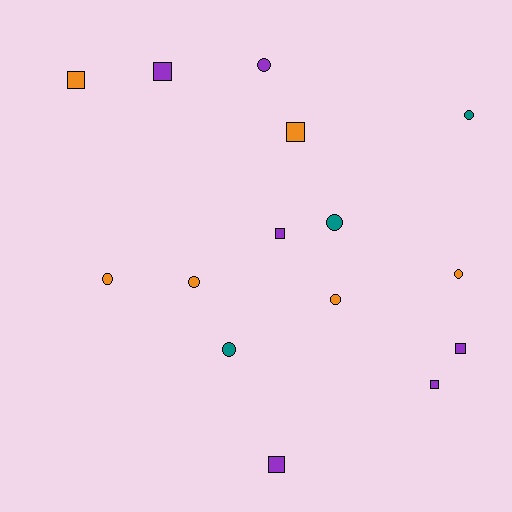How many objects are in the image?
There are 15 objects.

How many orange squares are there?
There are 2 orange squares.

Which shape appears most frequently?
Circle, with 8 objects.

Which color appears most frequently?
Purple, with 6 objects.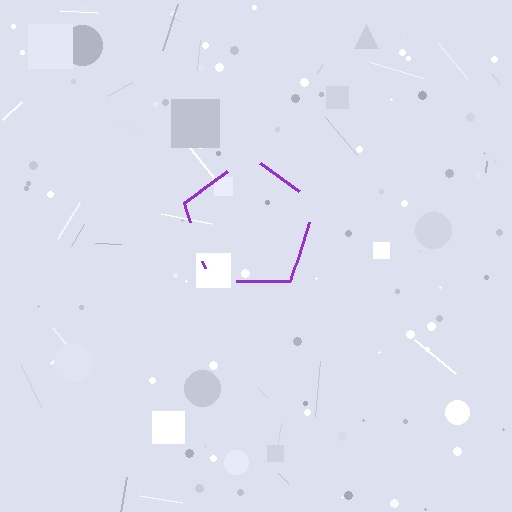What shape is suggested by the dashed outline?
The dashed outline suggests a pentagon.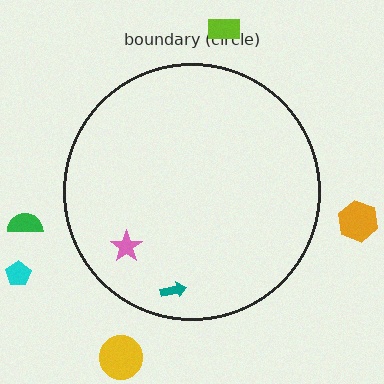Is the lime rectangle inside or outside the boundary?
Outside.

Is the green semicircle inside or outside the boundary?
Outside.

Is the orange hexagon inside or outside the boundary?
Outside.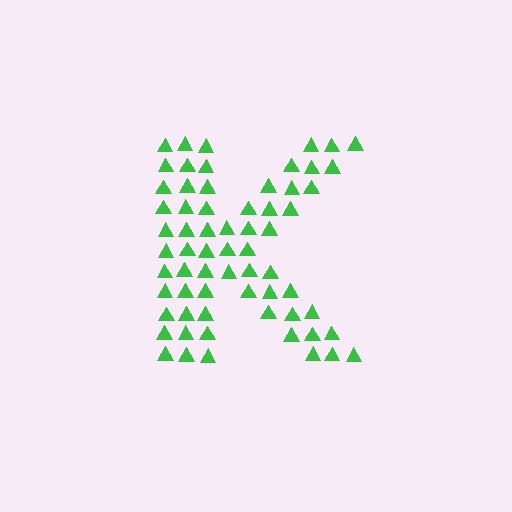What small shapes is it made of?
It is made of small triangles.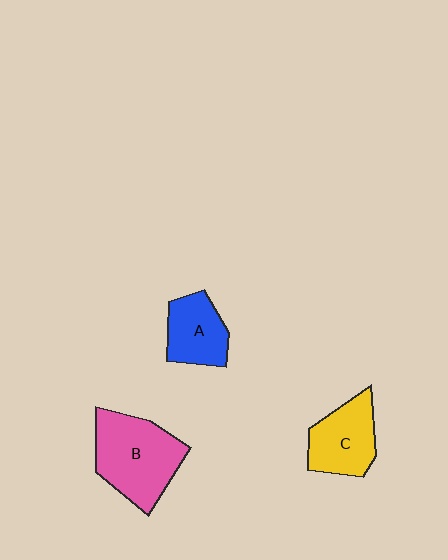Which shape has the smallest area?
Shape A (blue).